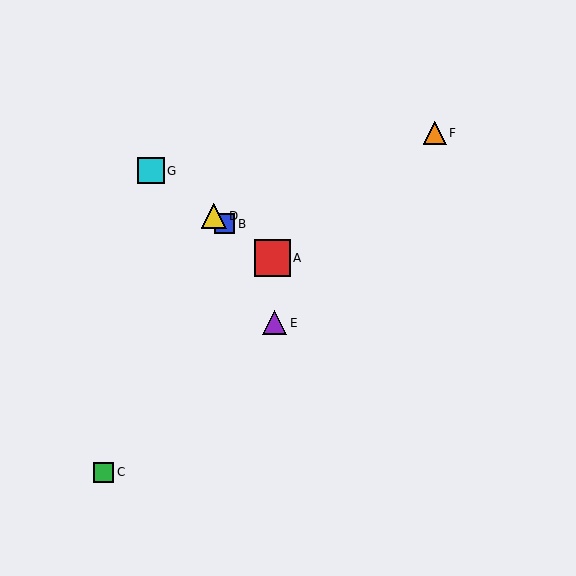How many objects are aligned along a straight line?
4 objects (A, B, D, G) are aligned along a straight line.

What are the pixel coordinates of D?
Object D is at (214, 216).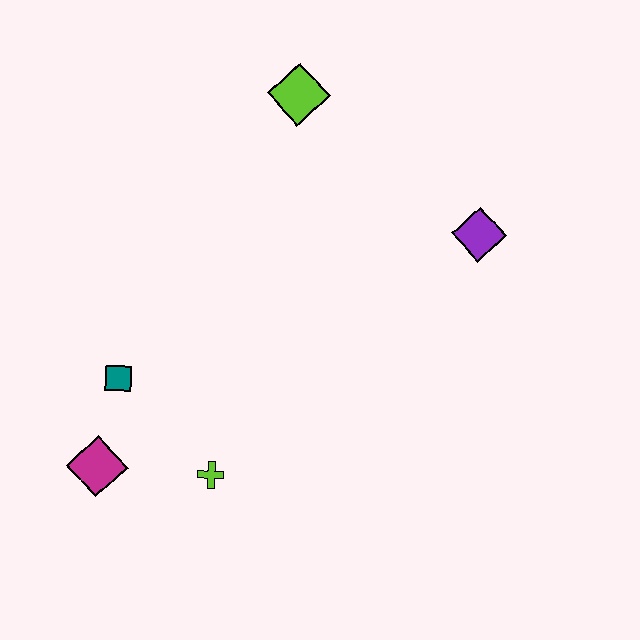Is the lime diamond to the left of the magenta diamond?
No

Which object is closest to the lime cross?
The magenta diamond is closest to the lime cross.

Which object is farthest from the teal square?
The purple diamond is farthest from the teal square.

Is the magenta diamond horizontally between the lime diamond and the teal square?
No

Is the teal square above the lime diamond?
No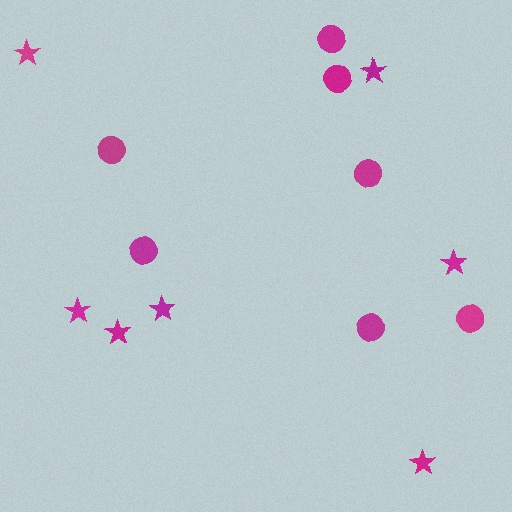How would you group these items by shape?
There are 2 groups: one group of circles (7) and one group of stars (7).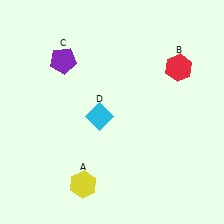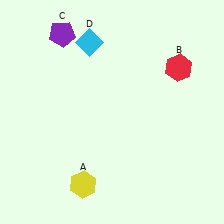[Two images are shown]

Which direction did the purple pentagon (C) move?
The purple pentagon (C) moved up.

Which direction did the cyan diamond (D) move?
The cyan diamond (D) moved up.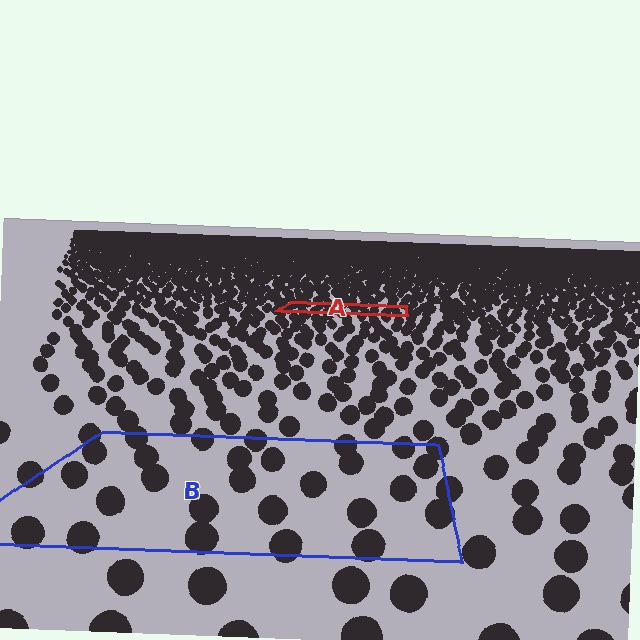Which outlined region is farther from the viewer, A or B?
Region A is farther from the viewer — the texture elements inside it appear smaller and more densely packed.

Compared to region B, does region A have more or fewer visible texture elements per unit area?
Region A has more texture elements per unit area — they are packed more densely because it is farther away.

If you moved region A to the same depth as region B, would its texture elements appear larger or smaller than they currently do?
They would appear larger. At a closer depth, the same texture elements are projected at a bigger on-screen size.